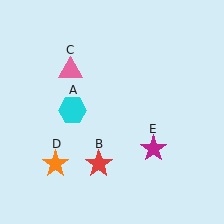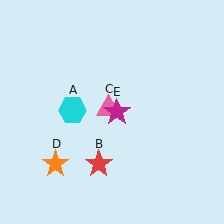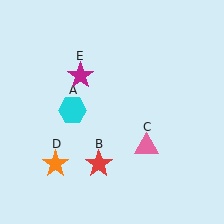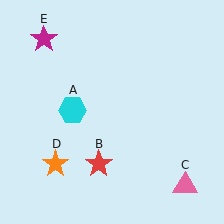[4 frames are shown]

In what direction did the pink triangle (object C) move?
The pink triangle (object C) moved down and to the right.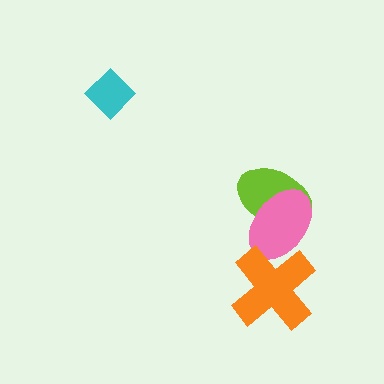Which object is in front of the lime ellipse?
The pink ellipse is in front of the lime ellipse.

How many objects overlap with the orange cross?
1 object overlaps with the orange cross.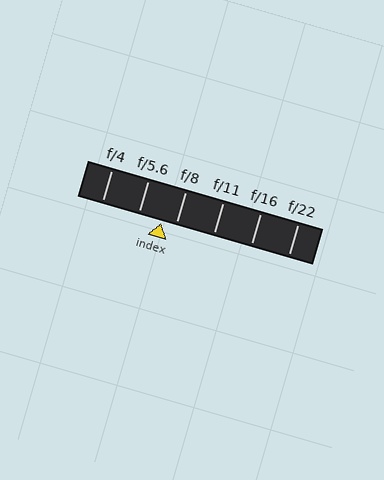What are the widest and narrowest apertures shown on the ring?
The widest aperture shown is f/4 and the narrowest is f/22.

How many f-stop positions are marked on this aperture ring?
There are 6 f-stop positions marked.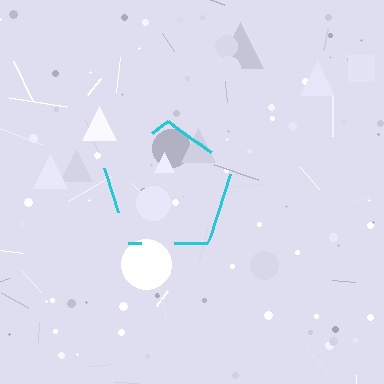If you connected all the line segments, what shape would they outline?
They would outline a pentagon.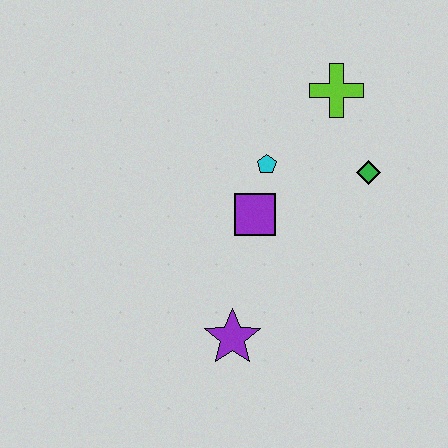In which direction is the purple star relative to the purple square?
The purple star is below the purple square.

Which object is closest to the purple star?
The purple square is closest to the purple star.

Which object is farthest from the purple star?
The lime cross is farthest from the purple star.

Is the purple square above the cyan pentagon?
No